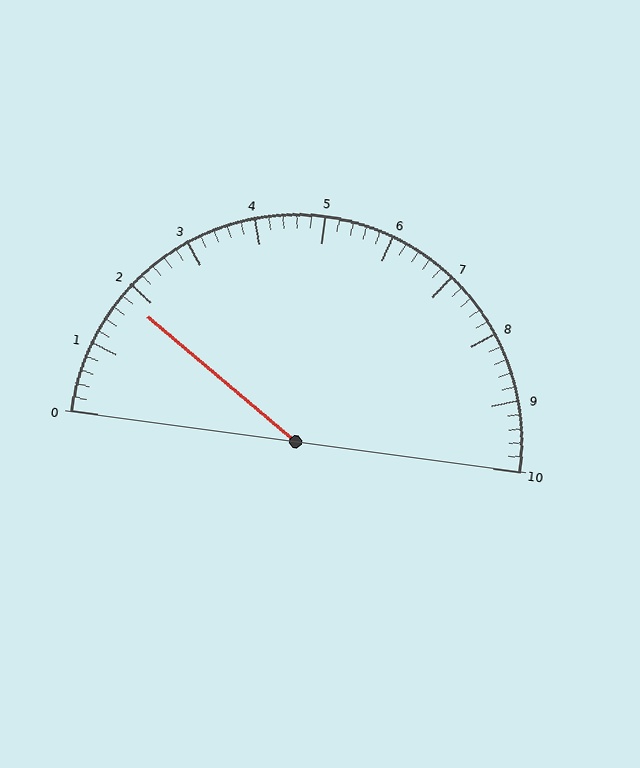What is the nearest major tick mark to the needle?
The nearest major tick mark is 2.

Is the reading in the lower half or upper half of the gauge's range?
The reading is in the lower half of the range (0 to 10).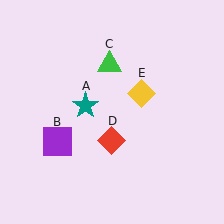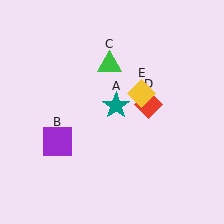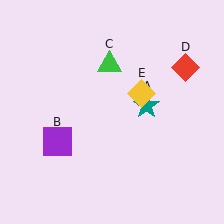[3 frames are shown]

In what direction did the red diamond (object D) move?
The red diamond (object D) moved up and to the right.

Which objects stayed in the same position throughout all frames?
Purple square (object B) and green triangle (object C) and yellow diamond (object E) remained stationary.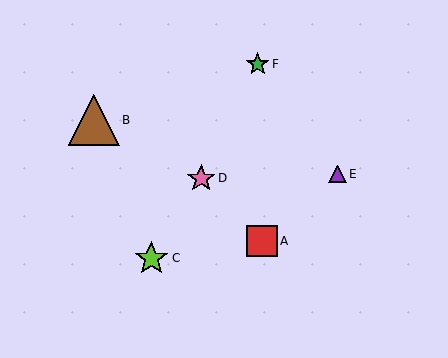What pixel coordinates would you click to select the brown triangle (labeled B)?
Click at (94, 120) to select the brown triangle B.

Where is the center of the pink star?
The center of the pink star is at (201, 178).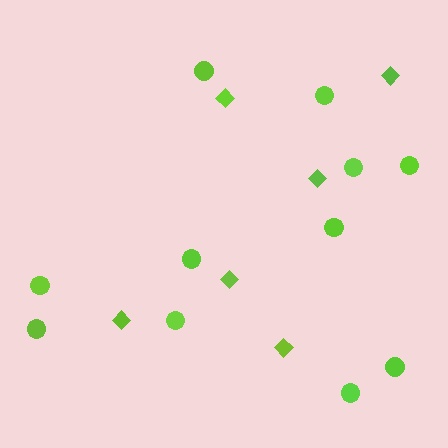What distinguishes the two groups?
There are 2 groups: one group of circles (11) and one group of diamonds (6).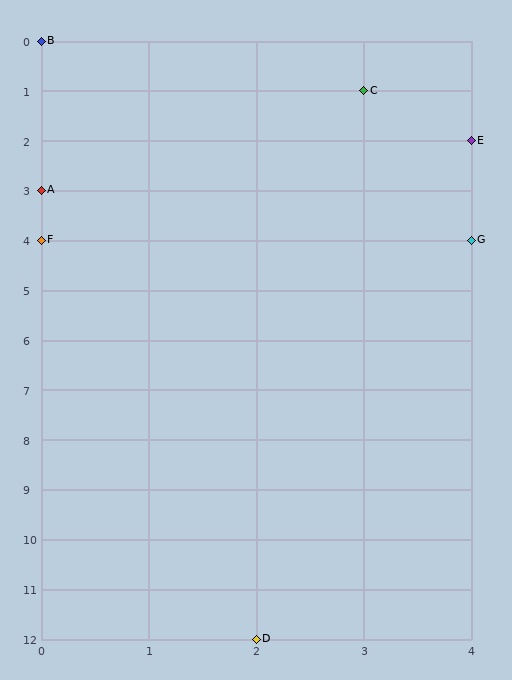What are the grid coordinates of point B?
Point B is at grid coordinates (0, 0).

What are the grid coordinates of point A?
Point A is at grid coordinates (0, 3).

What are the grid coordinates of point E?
Point E is at grid coordinates (4, 2).